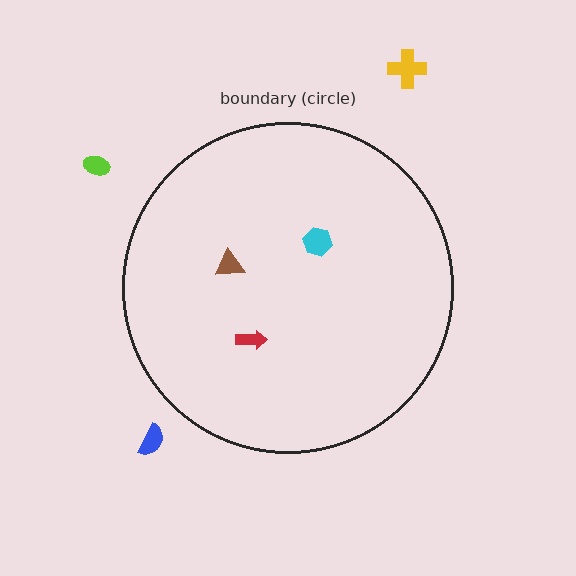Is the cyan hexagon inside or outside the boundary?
Inside.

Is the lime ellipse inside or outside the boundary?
Outside.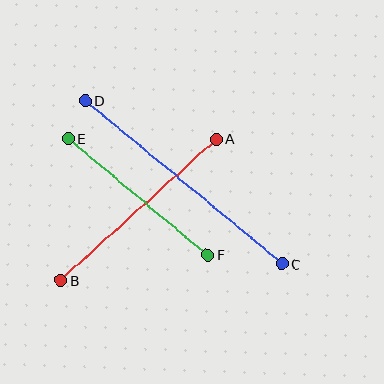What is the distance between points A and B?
The distance is approximately 210 pixels.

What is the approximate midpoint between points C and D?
The midpoint is at approximately (184, 182) pixels.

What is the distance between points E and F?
The distance is approximately 182 pixels.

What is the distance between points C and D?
The distance is approximately 256 pixels.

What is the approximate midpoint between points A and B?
The midpoint is at approximately (138, 210) pixels.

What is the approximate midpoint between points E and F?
The midpoint is at approximately (138, 197) pixels.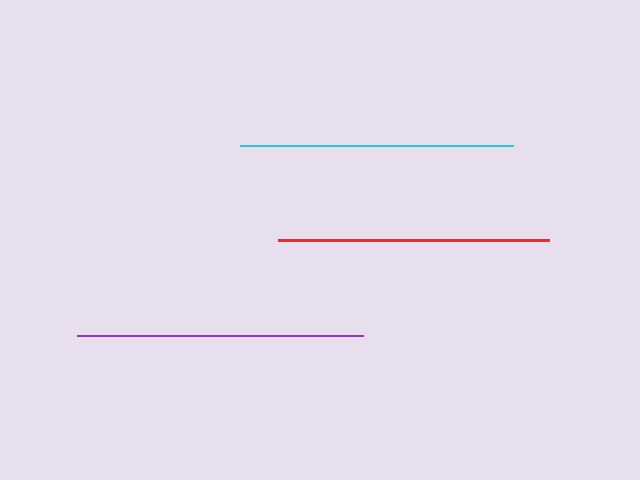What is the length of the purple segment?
The purple segment is approximately 286 pixels long.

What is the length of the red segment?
The red segment is approximately 271 pixels long.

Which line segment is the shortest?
The red line is the shortest at approximately 271 pixels.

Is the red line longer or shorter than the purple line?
The purple line is longer than the red line.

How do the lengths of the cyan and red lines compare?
The cyan and red lines are approximately the same length.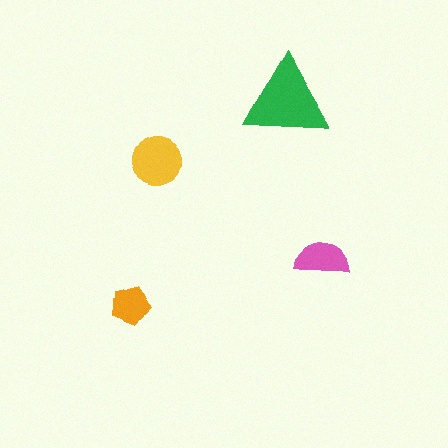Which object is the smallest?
The orange pentagon.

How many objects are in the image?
There are 4 objects in the image.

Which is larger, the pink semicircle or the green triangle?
The green triangle.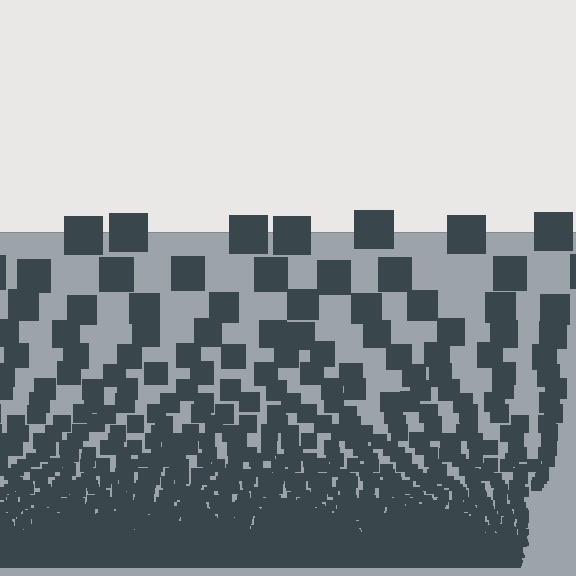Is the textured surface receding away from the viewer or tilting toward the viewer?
The surface appears to tilt toward the viewer. Texture elements get larger and sparser toward the top.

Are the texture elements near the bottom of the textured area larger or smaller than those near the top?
Smaller. The gradient is inverted — elements near the bottom are smaller and denser.